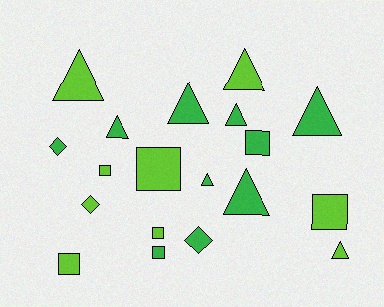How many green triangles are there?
There are 6 green triangles.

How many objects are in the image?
There are 19 objects.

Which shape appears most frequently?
Triangle, with 9 objects.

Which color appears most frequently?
Green, with 10 objects.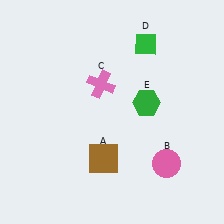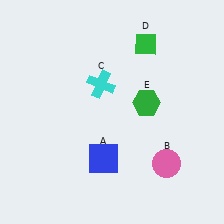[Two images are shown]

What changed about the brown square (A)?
In Image 1, A is brown. In Image 2, it changed to blue.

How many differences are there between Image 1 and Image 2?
There are 2 differences between the two images.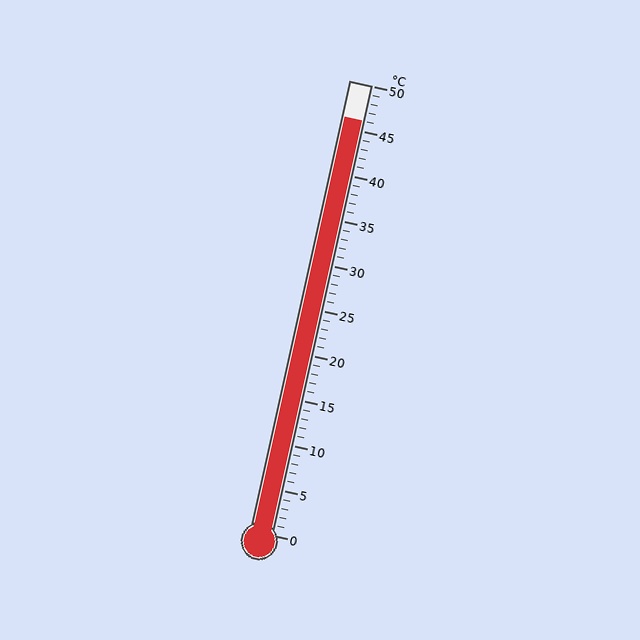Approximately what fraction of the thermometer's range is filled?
The thermometer is filled to approximately 90% of its range.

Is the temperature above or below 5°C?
The temperature is above 5°C.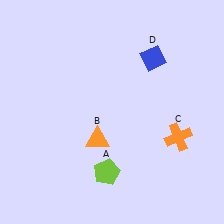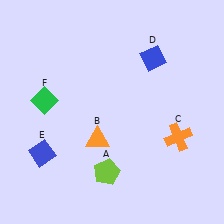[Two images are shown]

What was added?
A blue diamond (E), a green diamond (F) were added in Image 2.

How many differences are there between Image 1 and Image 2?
There are 2 differences between the two images.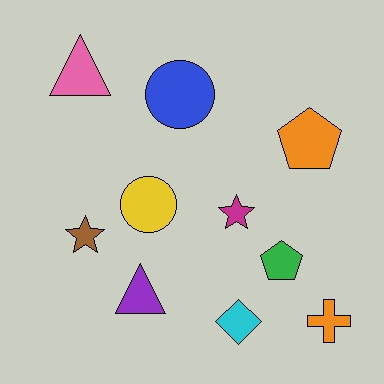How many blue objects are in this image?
There is 1 blue object.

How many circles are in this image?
There are 2 circles.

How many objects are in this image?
There are 10 objects.